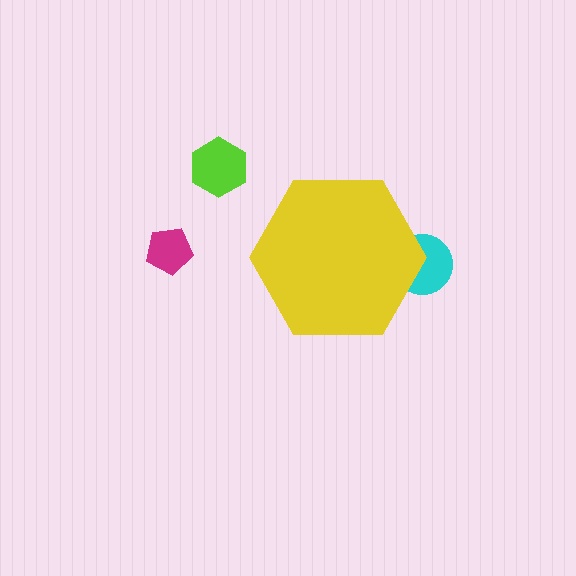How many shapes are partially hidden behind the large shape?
1 shape is partially hidden.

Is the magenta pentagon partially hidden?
No, the magenta pentagon is fully visible.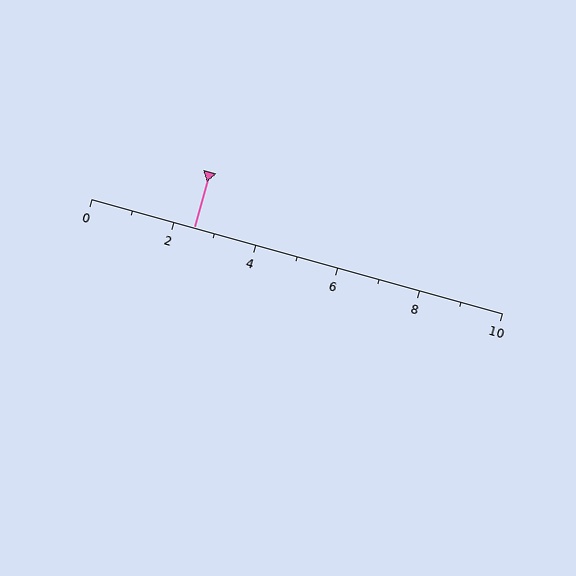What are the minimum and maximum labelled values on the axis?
The axis runs from 0 to 10.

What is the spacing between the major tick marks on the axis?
The major ticks are spaced 2 apart.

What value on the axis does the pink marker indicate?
The marker indicates approximately 2.5.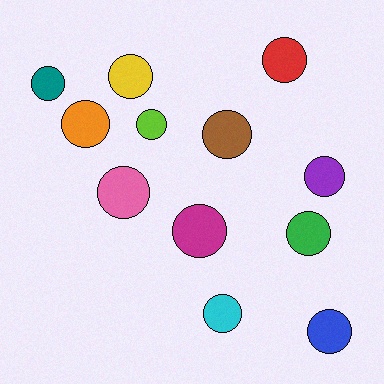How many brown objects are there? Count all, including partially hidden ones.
There is 1 brown object.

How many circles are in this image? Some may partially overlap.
There are 12 circles.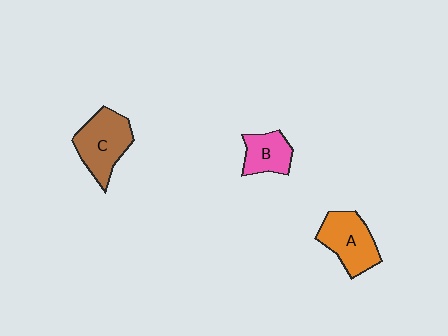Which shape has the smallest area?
Shape B (pink).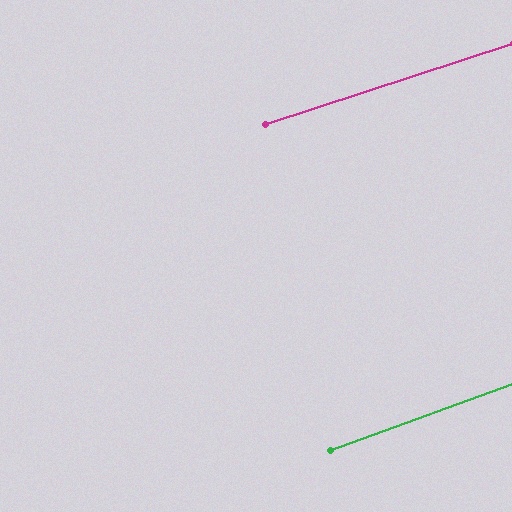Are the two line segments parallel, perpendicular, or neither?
Parallel — their directions differ by only 1.8°.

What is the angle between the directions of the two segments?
Approximately 2 degrees.